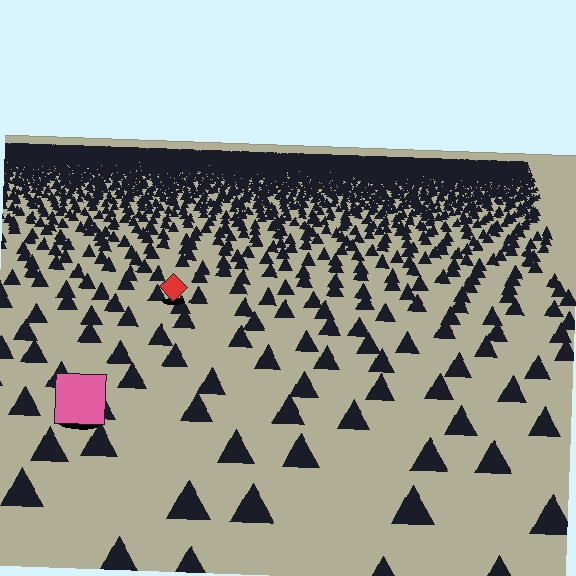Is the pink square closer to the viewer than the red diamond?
Yes. The pink square is closer — you can tell from the texture gradient: the ground texture is coarser near it.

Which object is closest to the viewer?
The pink square is closest. The texture marks near it are larger and more spread out.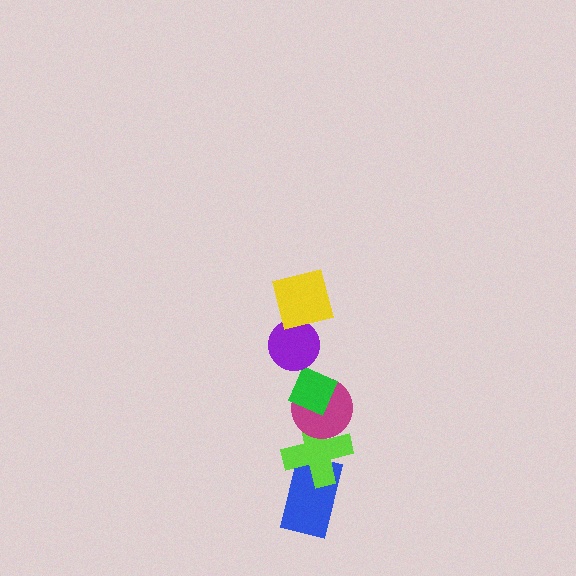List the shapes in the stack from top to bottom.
From top to bottom: the yellow square, the purple circle, the green diamond, the magenta circle, the lime cross, the blue rectangle.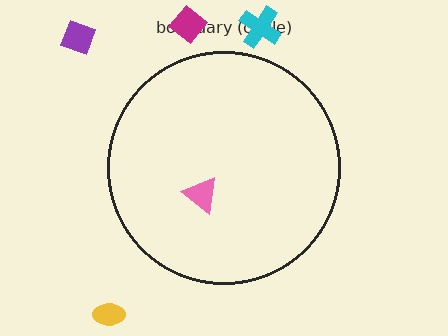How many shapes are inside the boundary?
1 inside, 4 outside.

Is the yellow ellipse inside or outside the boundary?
Outside.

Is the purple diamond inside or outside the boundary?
Outside.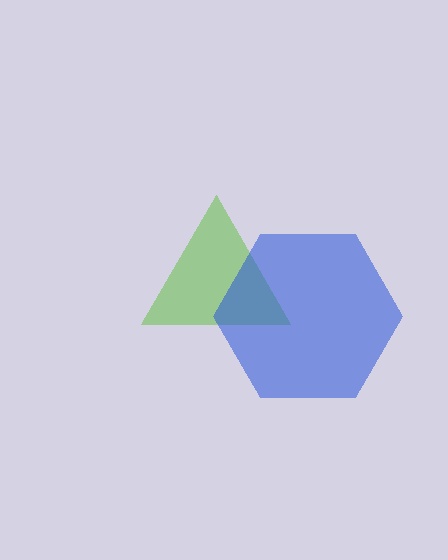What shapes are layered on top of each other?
The layered shapes are: a lime triangle, a blue hexagon.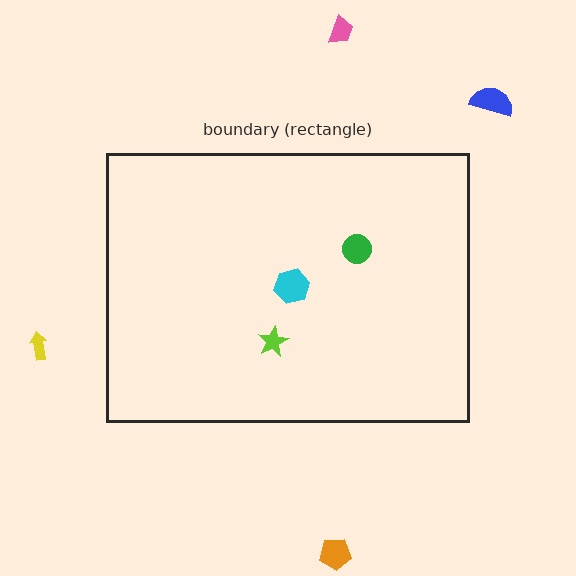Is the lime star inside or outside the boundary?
Inside.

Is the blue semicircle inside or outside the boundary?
Outside.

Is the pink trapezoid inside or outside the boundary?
Outside.